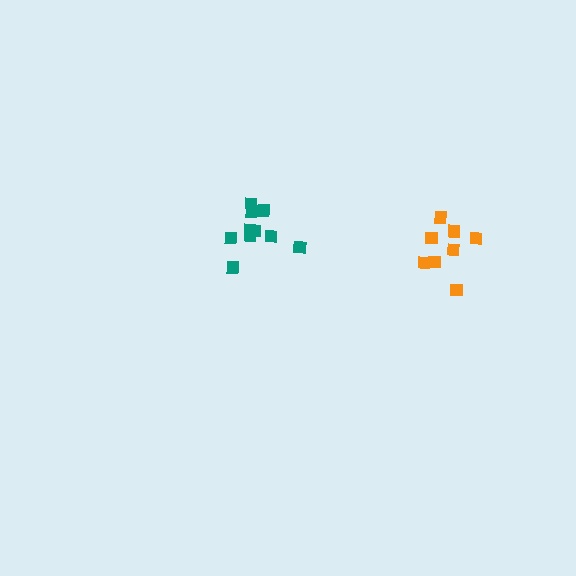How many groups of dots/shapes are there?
There are 2 groups.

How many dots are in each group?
Group 1: 10 dots, Group 2: 8 dots (18 total).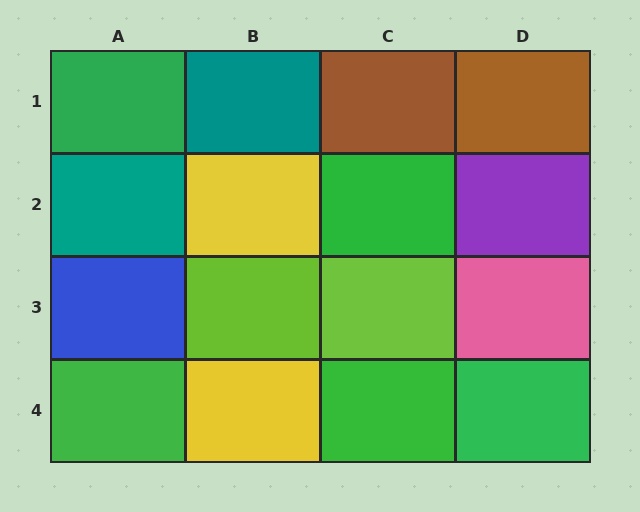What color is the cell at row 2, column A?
Teal.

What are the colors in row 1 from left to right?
Green, teal, brown, brown.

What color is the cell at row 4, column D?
Green.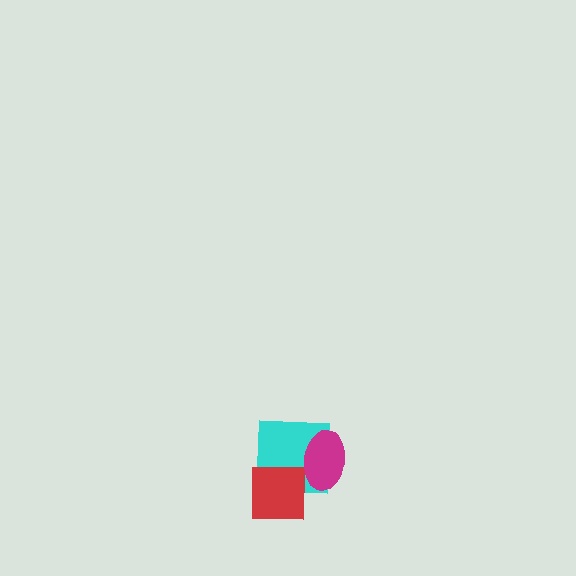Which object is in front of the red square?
The magenta ellipse is in front of the red square.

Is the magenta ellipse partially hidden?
No, no other shape covers it.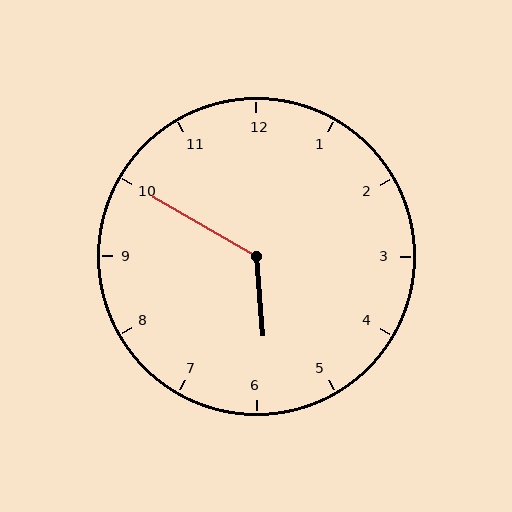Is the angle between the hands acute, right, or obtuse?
It is obtuse.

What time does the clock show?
5:50.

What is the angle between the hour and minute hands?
Approximately 125 degrees.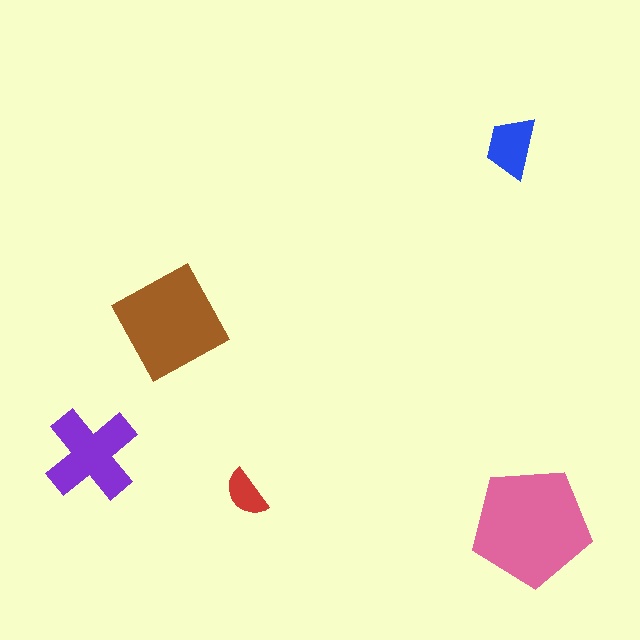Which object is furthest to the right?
The pink pentagon is rightmost.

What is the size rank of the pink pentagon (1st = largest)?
1st.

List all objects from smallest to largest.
The red semicircle, the blue trapezoid, the purple cross, the brown square, the pink pentagon.